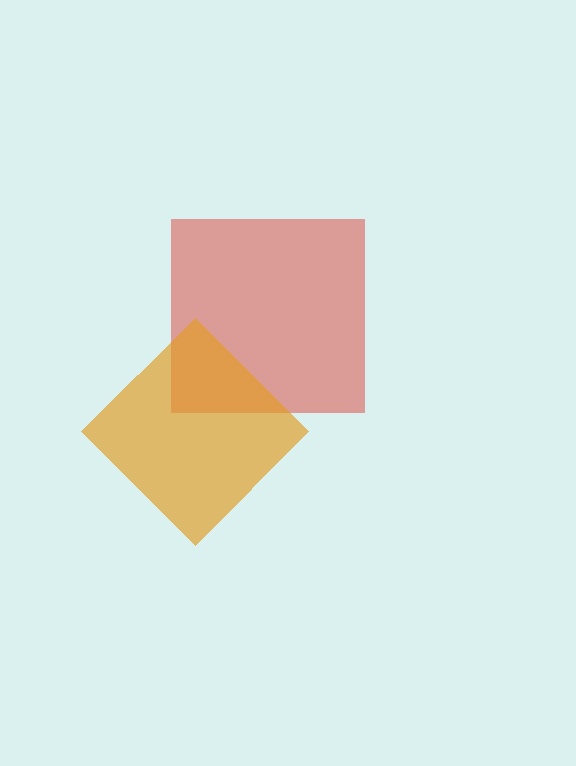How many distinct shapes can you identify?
There are 2 distinct shapes: a red square, an orange diamond.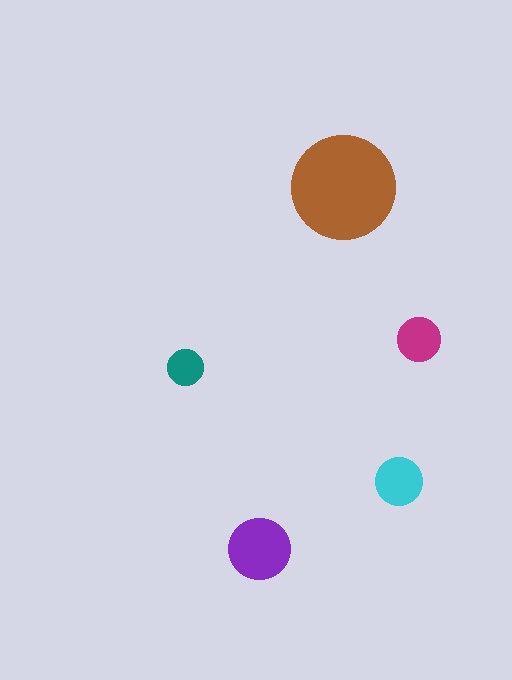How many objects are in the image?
There are 5 objects in the image.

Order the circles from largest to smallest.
the brown one, the purple one, the cyan one, the magenta one, the teal one.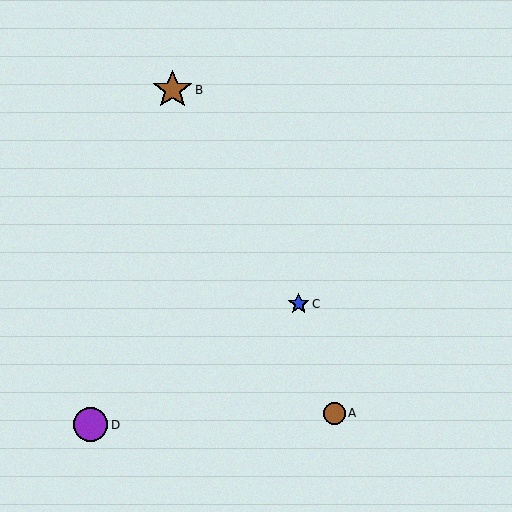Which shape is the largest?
The brown star (labeled B) is the largest.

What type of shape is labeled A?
Shape A is a brown circle.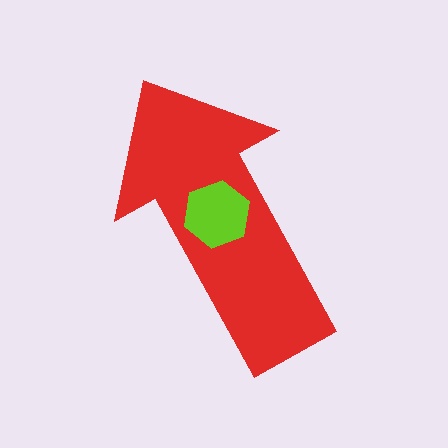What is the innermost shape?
The lime hexagon.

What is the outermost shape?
The red arrow.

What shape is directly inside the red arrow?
The lime hexagon.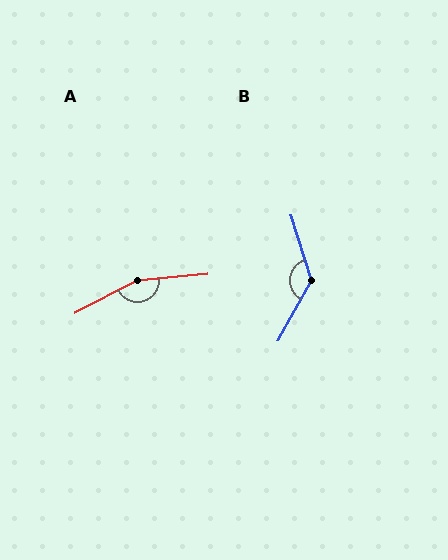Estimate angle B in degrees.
Approximately 133 degrees.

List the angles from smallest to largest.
B (133°), A (158°).